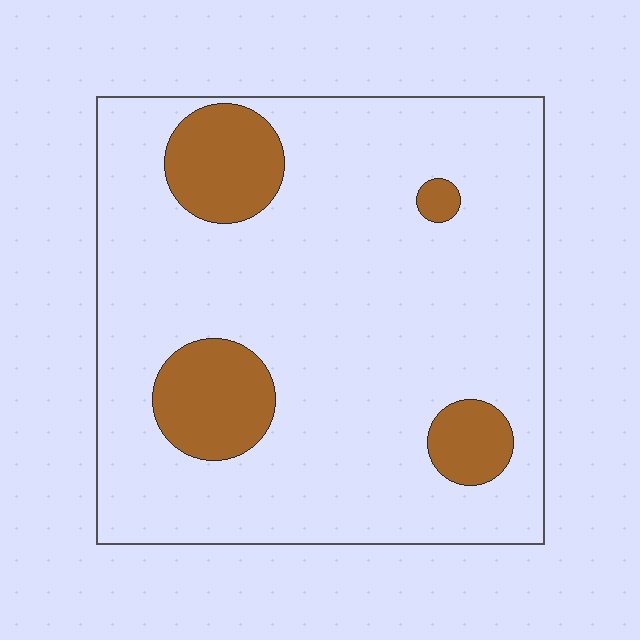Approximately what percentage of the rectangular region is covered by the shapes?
Approximately 15%.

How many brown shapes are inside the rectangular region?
4.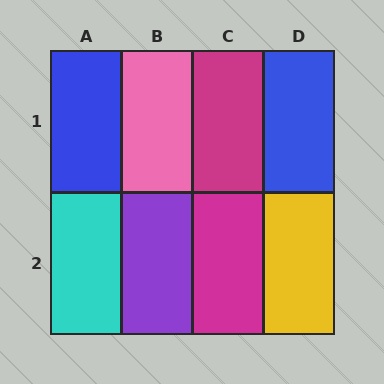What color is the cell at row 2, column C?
Magenta.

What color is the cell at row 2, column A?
Cyan.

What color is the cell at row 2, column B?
Purple.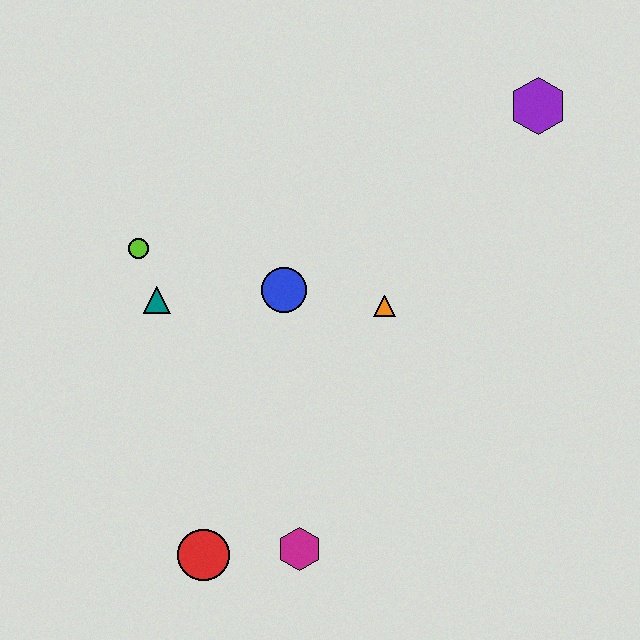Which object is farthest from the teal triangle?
The purple hexagon is farthest from the teal triangle.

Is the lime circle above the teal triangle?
Yes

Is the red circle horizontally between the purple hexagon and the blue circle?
No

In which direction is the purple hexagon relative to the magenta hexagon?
The purple hexagon is above the magenta hexagon.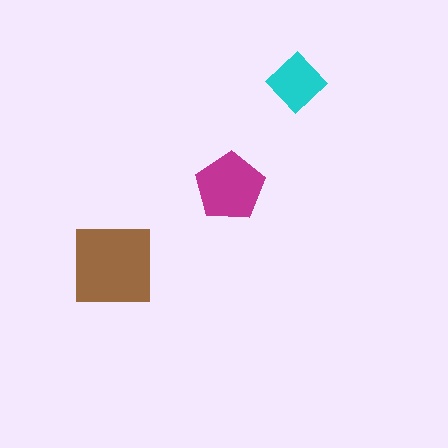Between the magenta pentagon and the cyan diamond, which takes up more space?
The magenta pentagon.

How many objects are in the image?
There are 3 objects in the image.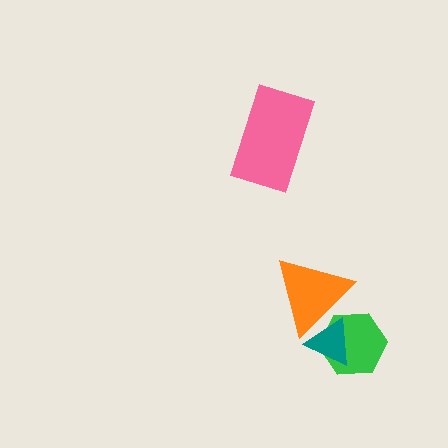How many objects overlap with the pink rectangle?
0 objects overlap with the pink rectangle.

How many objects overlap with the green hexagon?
2 objects overlap with the green hexagon.